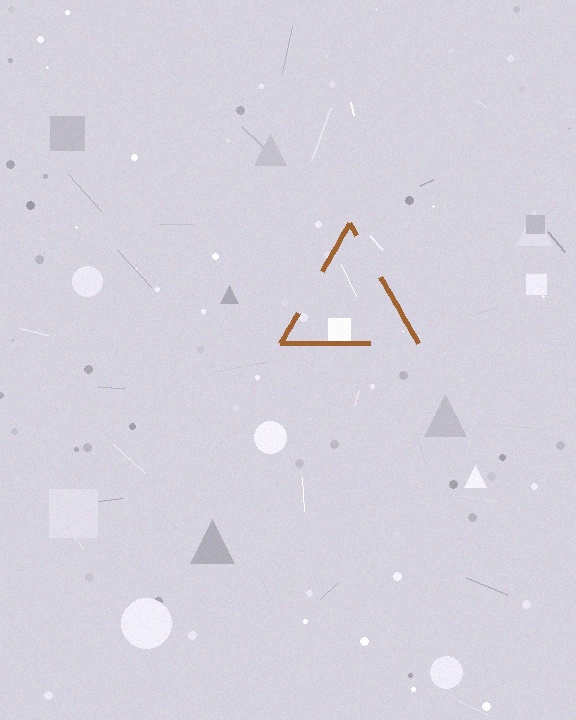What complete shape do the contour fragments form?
The contour fragments form a triangle.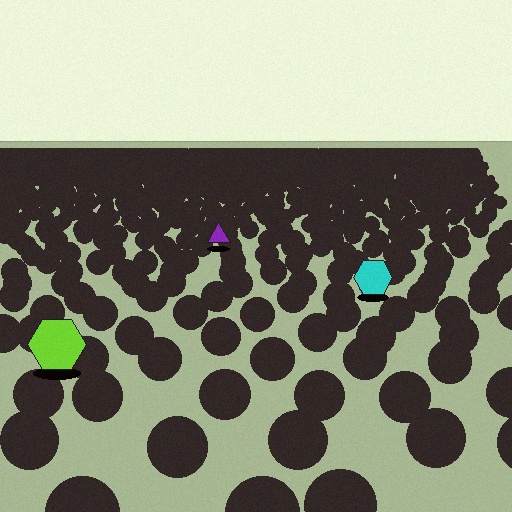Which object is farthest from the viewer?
The purple triangle is farthest from the viewer. It appears smaller and the ground texture around it is denser.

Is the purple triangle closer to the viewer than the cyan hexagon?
No. The cyan hexagon is closer — you can tell from the texture gradient: the ground texture is coarser near it.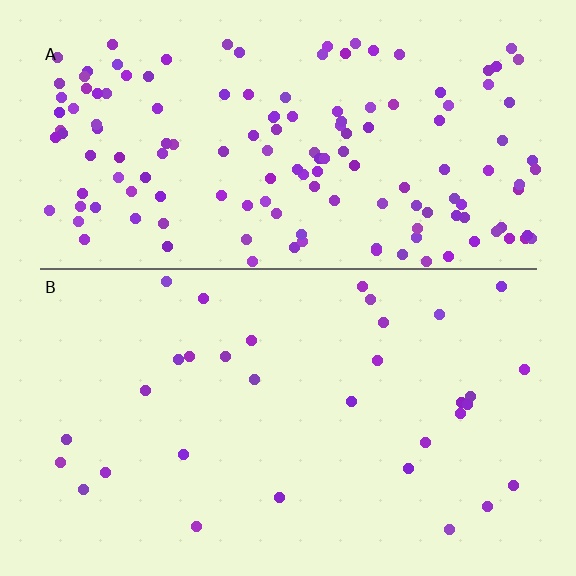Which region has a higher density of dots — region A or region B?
A (the top).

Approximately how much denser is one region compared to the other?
Approximately 4.5× — region A over region B.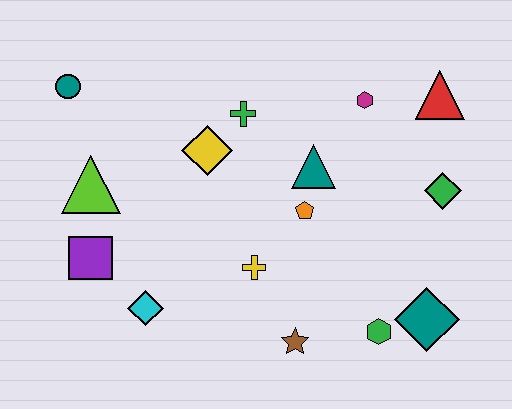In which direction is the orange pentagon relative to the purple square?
The orange pentagon is to the right of the purple square.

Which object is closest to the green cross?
The yellow diamond is closest to the green cross.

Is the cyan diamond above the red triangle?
No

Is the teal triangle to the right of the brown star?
Yes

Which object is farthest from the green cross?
The teal diamond is farthest from the green cross.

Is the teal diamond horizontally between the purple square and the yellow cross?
No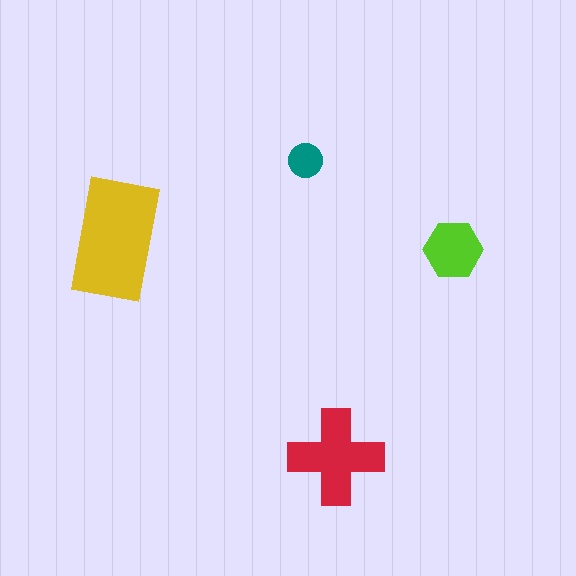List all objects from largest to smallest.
The yellow rectangle, the red cross, the lime hexagon, the teal circle.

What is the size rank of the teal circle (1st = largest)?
4th.